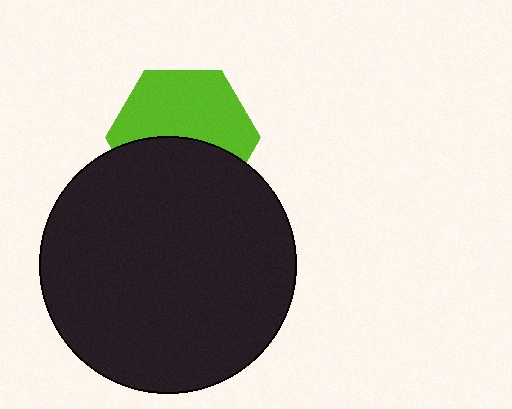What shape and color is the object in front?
The object in front is a black circle.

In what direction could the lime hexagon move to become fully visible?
The lime hexagon could move up. That would shift it out from behind the black circle entirely.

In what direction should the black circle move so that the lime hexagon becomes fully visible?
The black circle should move down. That is the shortest direction to clear the overlap and leave the lime hexagon fully visible.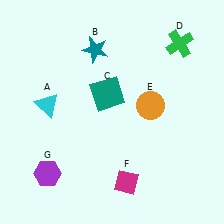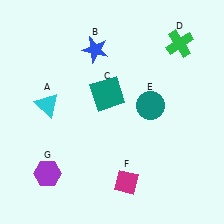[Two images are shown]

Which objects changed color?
B changed from teal to blue. E changed from orange to teal.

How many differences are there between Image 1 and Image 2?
There are 2 differences between the two images.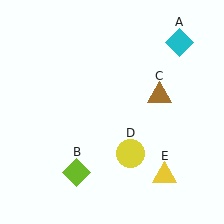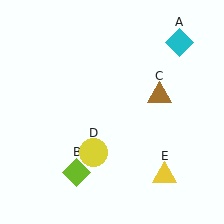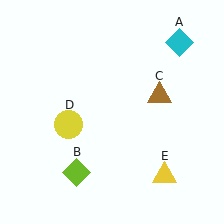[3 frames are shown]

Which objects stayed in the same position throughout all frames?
Cyan diamond (object A) and lime diamond (object B) and brown triangle (object C) and yellow triangle (object E) remained stationary.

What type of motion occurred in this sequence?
The yellow circle (object D) rotated clockwise around the center of the scene.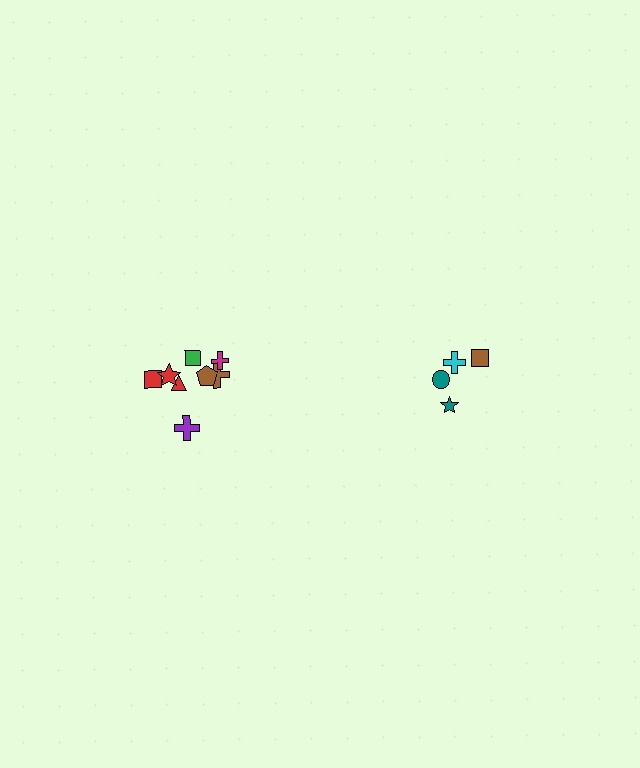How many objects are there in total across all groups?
There are 12 objects.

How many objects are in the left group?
There are 8 objects.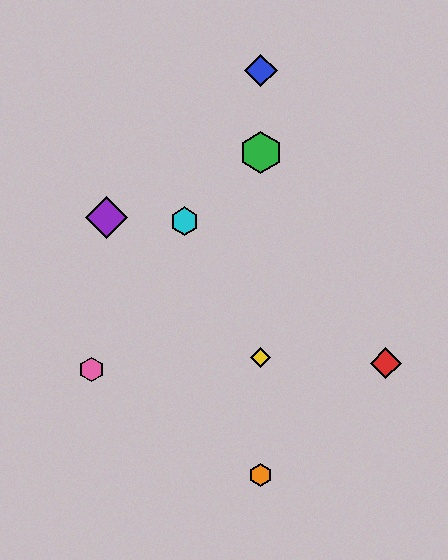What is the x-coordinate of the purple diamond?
The purple diamond is at x≈107.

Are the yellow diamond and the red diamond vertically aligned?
No, the yellow diamond is at x≈261 and the red diamond is at x≈386.